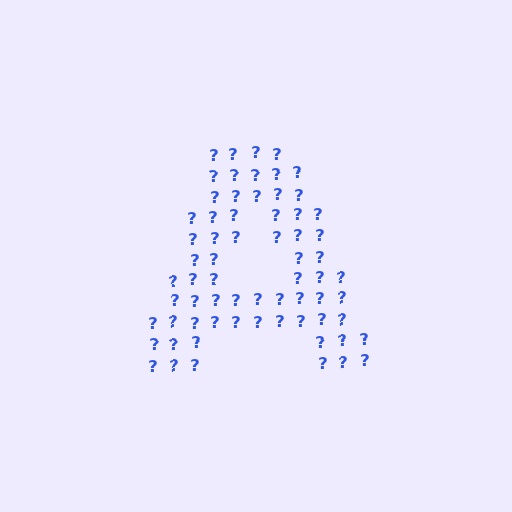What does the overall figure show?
The overall figure shows the letter A.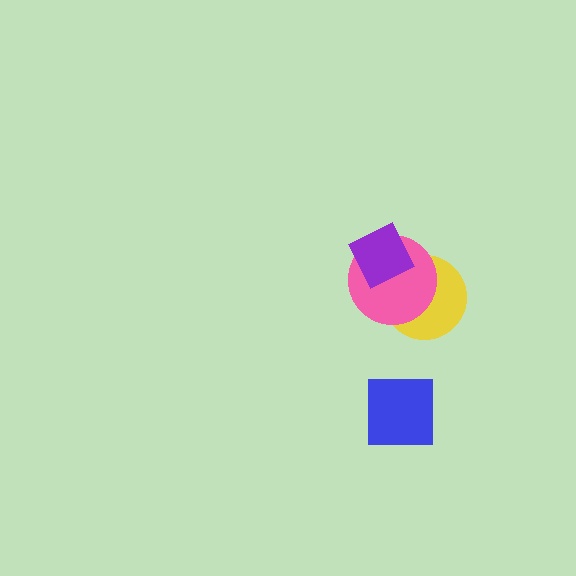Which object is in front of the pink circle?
The purple diamond is in front of the pink circle.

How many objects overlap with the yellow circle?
2 objects overlap with the yellow circle.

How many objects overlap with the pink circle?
2 objects overlap with the pink circle.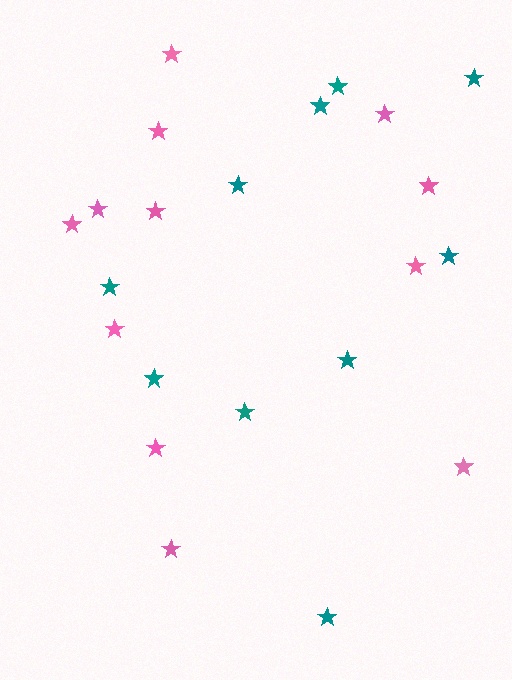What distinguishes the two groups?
There are 2 groups: one group of pink stars (12) and one group of teal stars (10).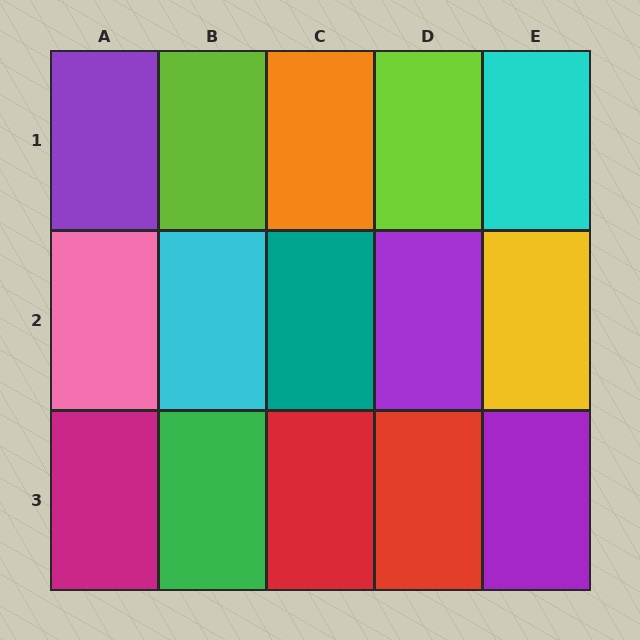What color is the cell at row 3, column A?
Magenta.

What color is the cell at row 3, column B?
Green.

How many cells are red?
2 cells are red.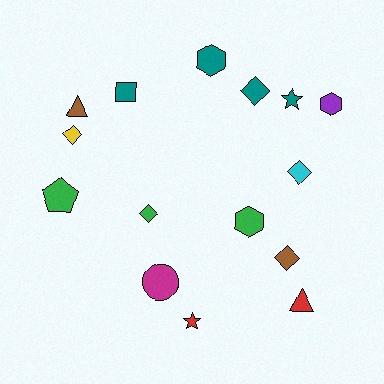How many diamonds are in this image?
There are 5 diamonds.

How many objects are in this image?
There are 15 objects.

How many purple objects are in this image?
There is 1 purple object.